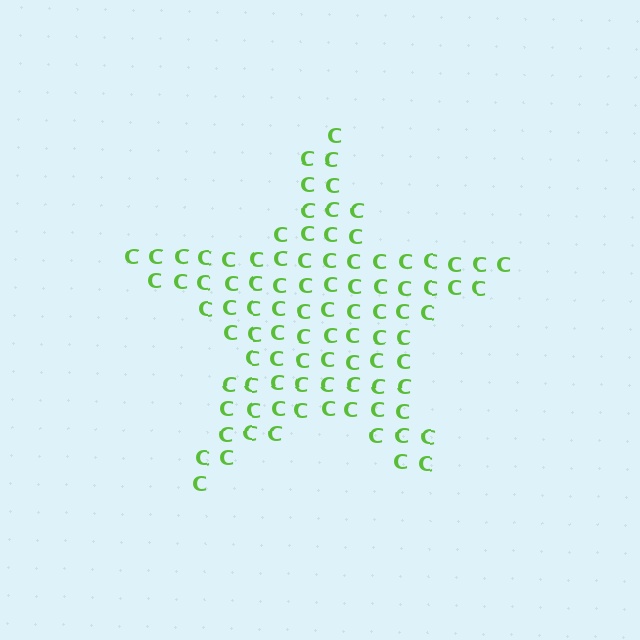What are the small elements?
The small elements are letter C's.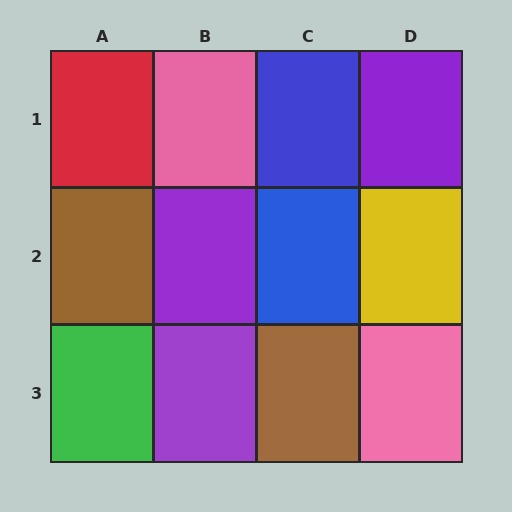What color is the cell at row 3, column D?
Pink.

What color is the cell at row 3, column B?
Purple.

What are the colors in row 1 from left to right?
Red, pink, blue, purple.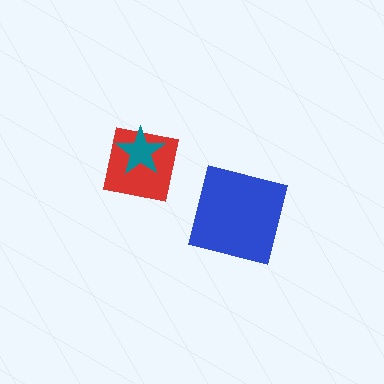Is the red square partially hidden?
Yes, it is partially covered by another shape.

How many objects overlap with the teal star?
1 object overlaps with the teal star.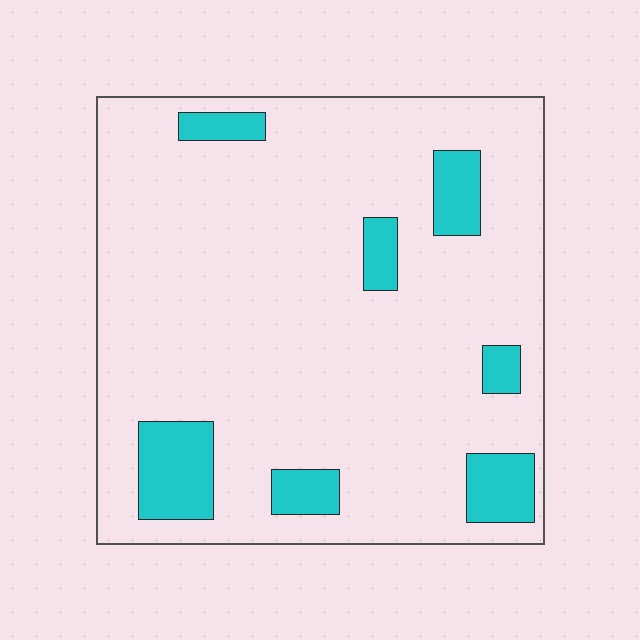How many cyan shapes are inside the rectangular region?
7.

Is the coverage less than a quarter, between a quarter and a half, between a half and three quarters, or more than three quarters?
Less than a quarter.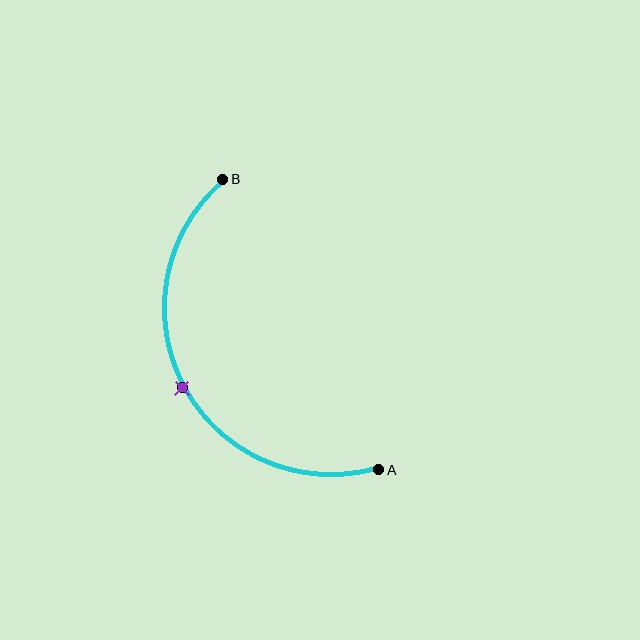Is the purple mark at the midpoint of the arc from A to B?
Yes. The purple mark lies on the arc at equal arc-length from both A and B — it is the arc midpoint.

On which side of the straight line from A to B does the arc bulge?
The arc bulges to the left of the straight line connecting A and B.